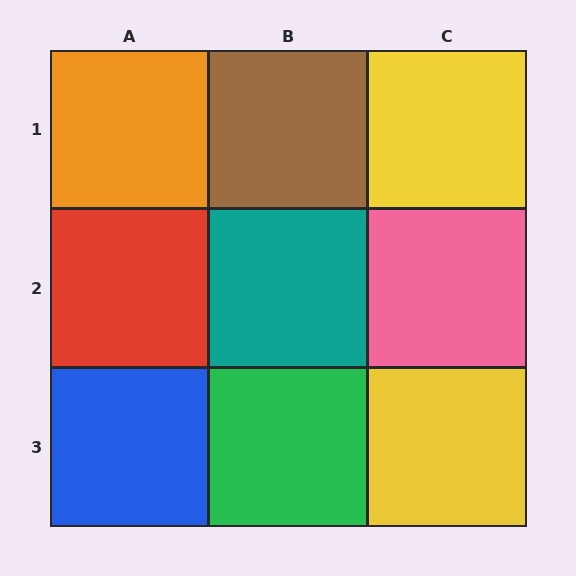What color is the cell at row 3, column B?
Green.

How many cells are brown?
1 cell is brown.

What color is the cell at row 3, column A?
Blue.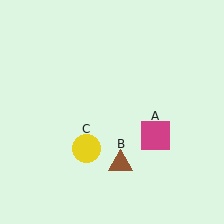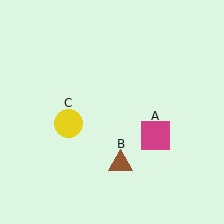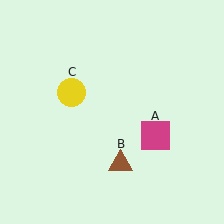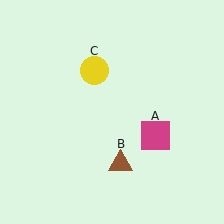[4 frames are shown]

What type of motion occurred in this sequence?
The yellow circle (object C) rotated clockwise around the center of the scene.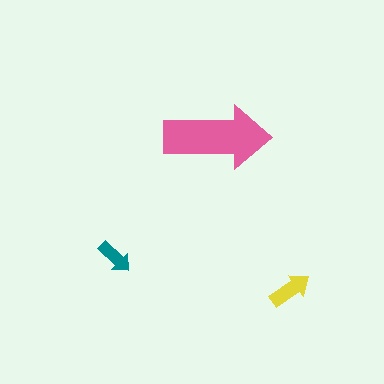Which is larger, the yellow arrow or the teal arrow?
The yellow one.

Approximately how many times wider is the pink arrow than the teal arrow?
About 3 times wider.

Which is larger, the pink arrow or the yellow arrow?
The pink one.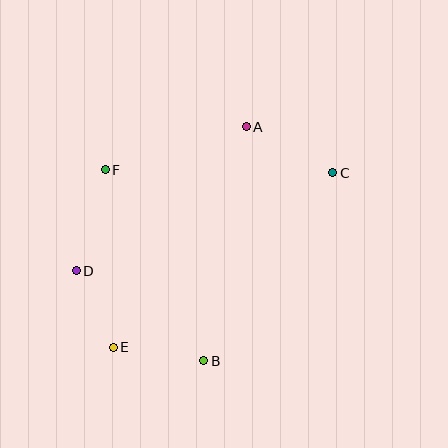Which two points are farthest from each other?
Points C and E are farthest from each other.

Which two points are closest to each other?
Points D and E are closest to each other.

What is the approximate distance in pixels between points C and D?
The distance between C and D is approximately 275 pixels.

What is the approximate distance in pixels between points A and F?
The distance between A and F is approximately 147 pixels.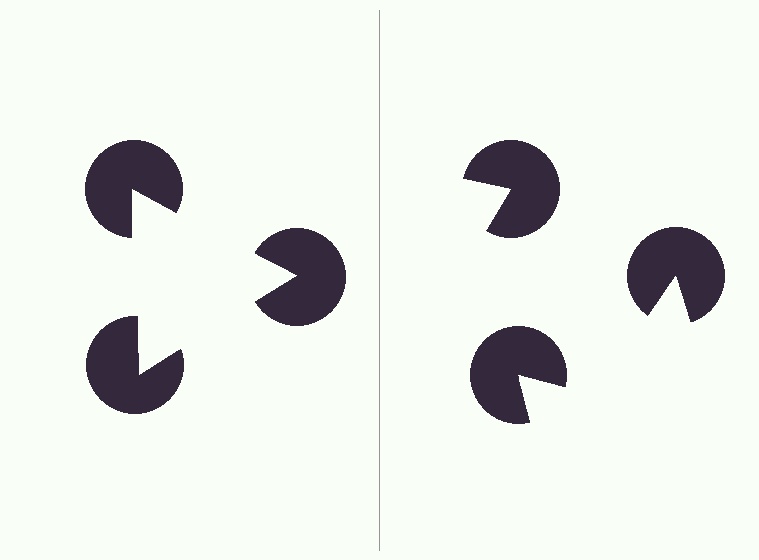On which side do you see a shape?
An illusory triangle appears on the left side. On the right side the wedge cuts are rotated, so no coherent shape forms.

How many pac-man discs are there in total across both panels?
6 — 3 on each side.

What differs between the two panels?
The pac-man discs are positioned identically on both sides; only the wedge orientations differ. On the left they align to a triangle; on the right they are misaligned.